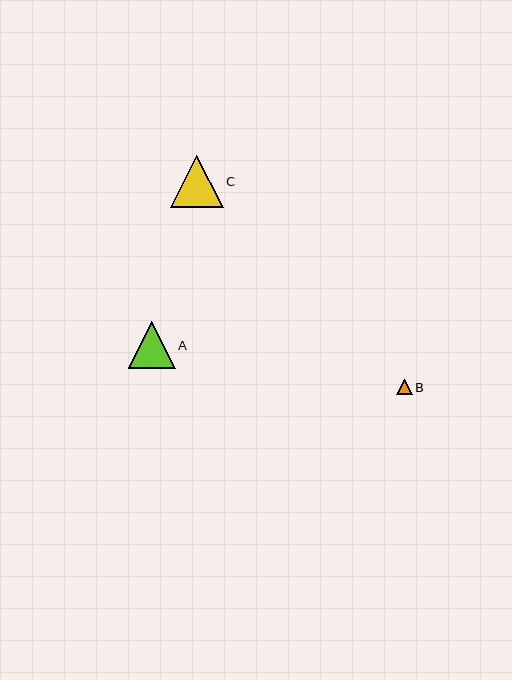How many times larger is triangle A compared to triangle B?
Triangle A is approximately 3.0 times the size of triangle B.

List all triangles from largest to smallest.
From largest to smallest: C, A, B.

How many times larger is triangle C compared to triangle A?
Triangle C is approximately 1.1 times the size of triangle A.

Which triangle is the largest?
Triangle C is the largest with a size of approximately 52 pixels.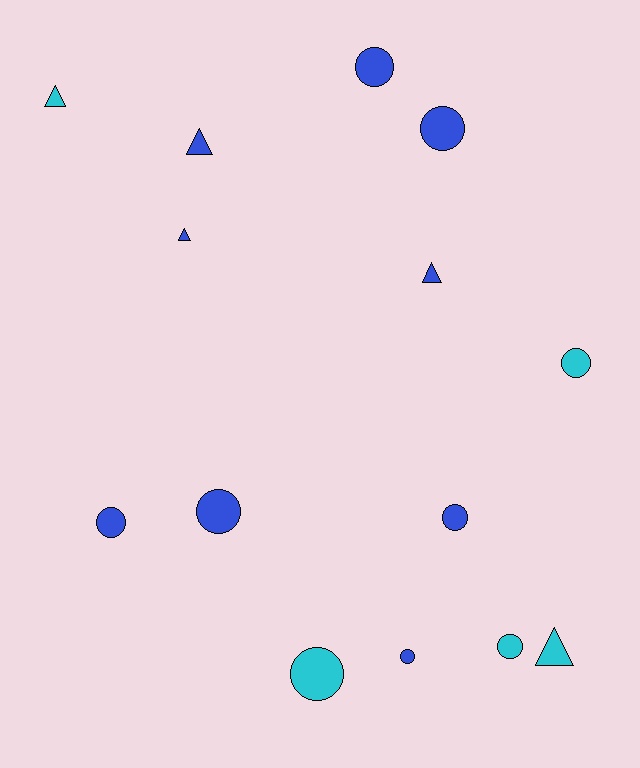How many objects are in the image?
There are 14 objects.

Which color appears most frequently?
Blue, with 9 objects.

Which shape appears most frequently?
Circle, with 9 objects.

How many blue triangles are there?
There are 3 blue triangles.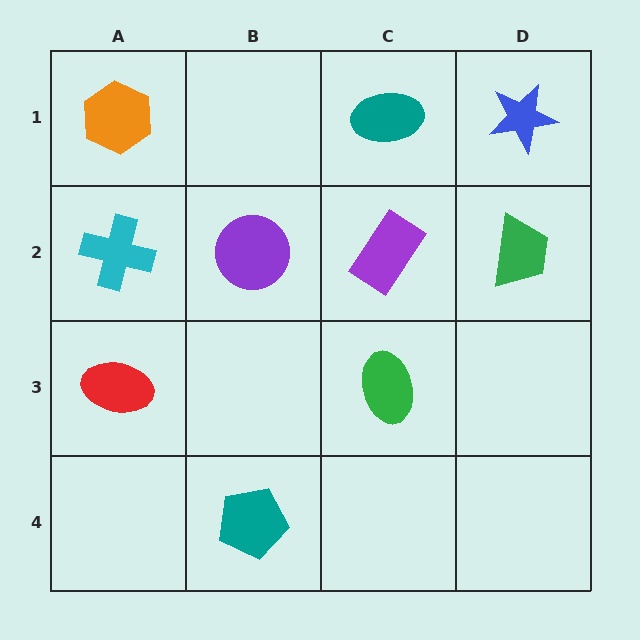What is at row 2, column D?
A green trapezoid.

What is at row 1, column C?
A teal ellipse.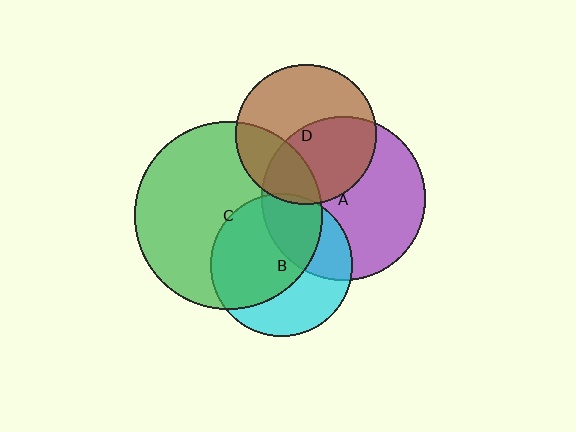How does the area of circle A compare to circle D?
Approximately 1.4 times.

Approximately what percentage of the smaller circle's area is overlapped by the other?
Approximately 45%.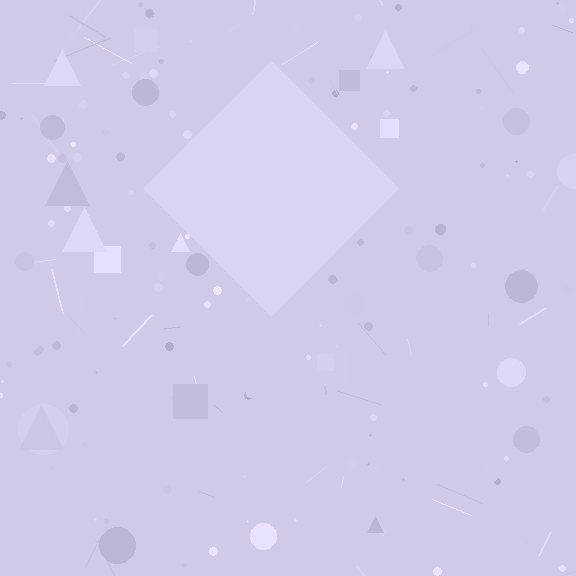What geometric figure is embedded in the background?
A diamond is embedded in the background.